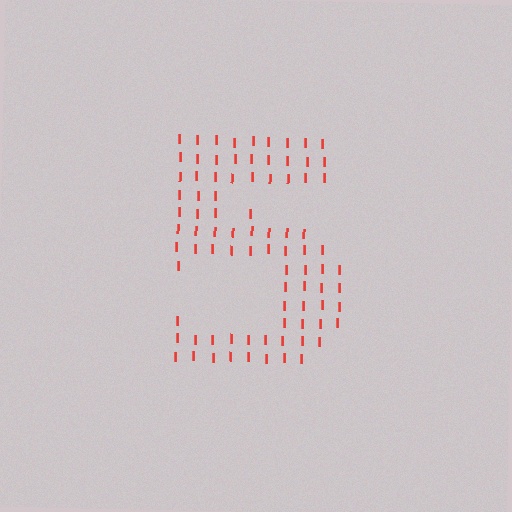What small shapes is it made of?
It is made of small letter I's.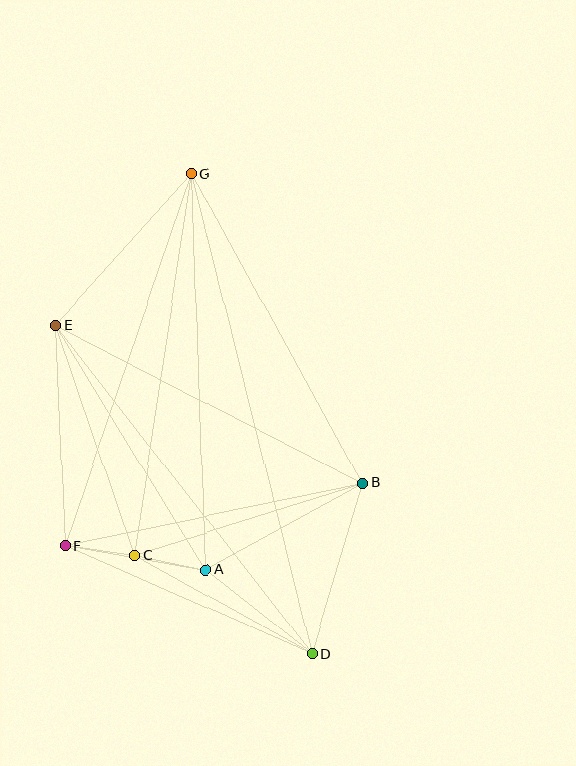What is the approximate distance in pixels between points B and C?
The distance between B and C is approximately 239 pixels.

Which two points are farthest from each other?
Points D and G are farthest from each other.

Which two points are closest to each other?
Points C and F are closest to each other.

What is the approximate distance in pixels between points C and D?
The distance between C and D is approximately 203 pixels.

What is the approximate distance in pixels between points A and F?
The distance between A and F is approximately 143 pixels.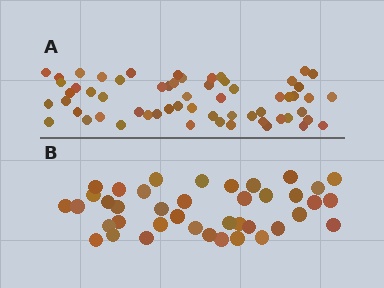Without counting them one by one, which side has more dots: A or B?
Region A (the top region) has more dots.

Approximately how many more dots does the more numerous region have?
Region A has approximately 20 more dots than region B.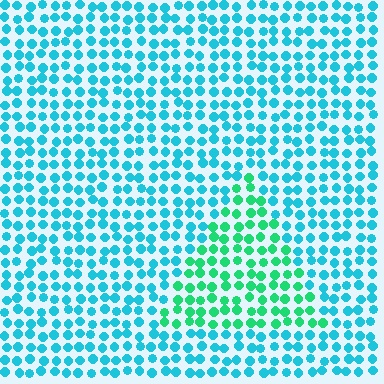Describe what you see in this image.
The image is filled with small cyan elements in a uniform arrangement. A triangle-shaped region is visible where the elements are tinted to a slightly different hue, forming a subtle color boundary.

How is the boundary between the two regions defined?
The boundary is defined purely by a slight shift in hue (about 40 degrees). Spacing, size, and orientation are identical on both sides.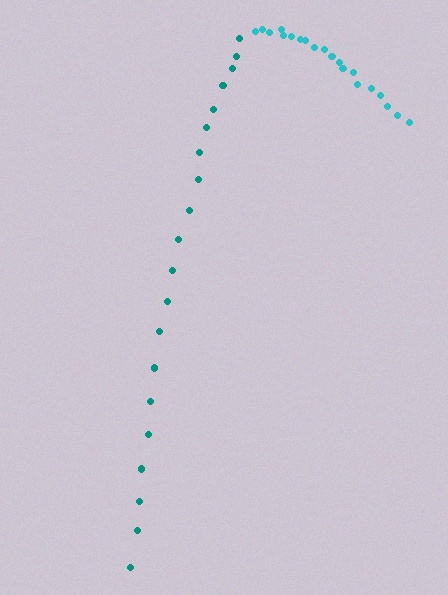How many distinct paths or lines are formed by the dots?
There are 2 distinct paths.